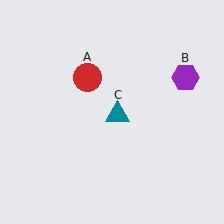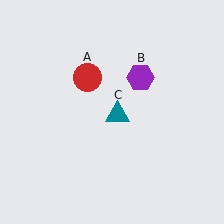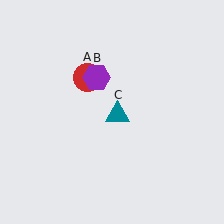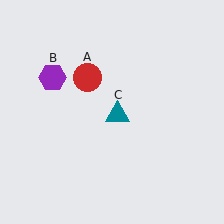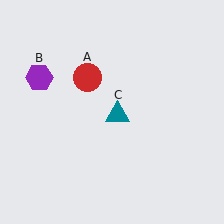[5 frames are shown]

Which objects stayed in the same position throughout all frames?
Red circle (object A) and teal triangle (object C) remained stationary.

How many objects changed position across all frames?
1 object changed position: purple hexagon (object B).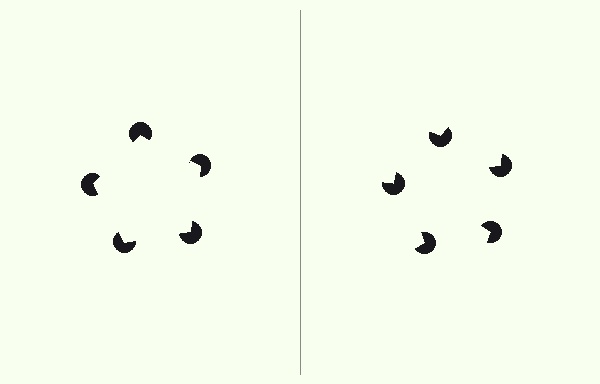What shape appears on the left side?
An illusory pentagon.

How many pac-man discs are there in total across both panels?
10 — 5 on each side.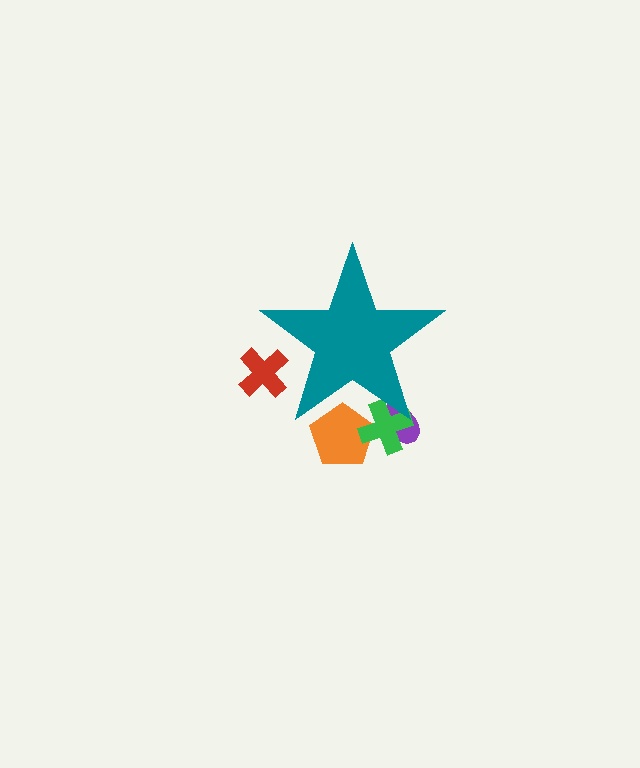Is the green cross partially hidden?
Yes, the green cross is partially hidden behind the teal star.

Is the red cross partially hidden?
Yes, the red cross is partially hidden behind the teal star.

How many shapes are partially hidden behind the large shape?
4 shapes are partially hidden.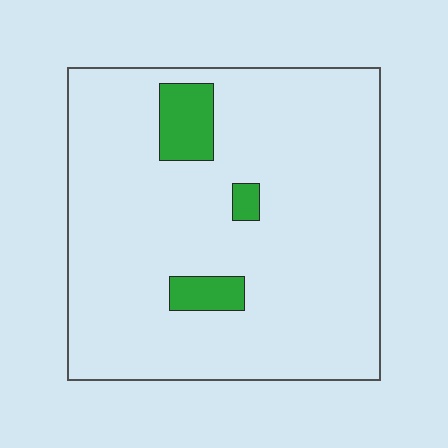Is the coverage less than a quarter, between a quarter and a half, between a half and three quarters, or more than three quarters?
Less than a quarter.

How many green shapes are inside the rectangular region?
3.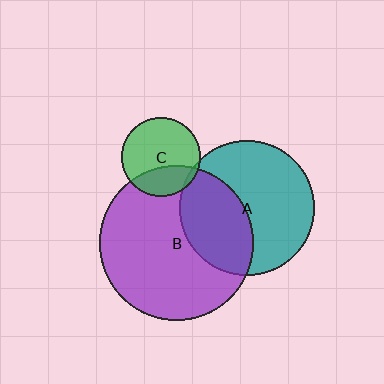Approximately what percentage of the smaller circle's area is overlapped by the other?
Approximately 30%.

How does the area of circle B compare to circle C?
Approximately 3.8 times.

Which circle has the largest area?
Circle B (purple).